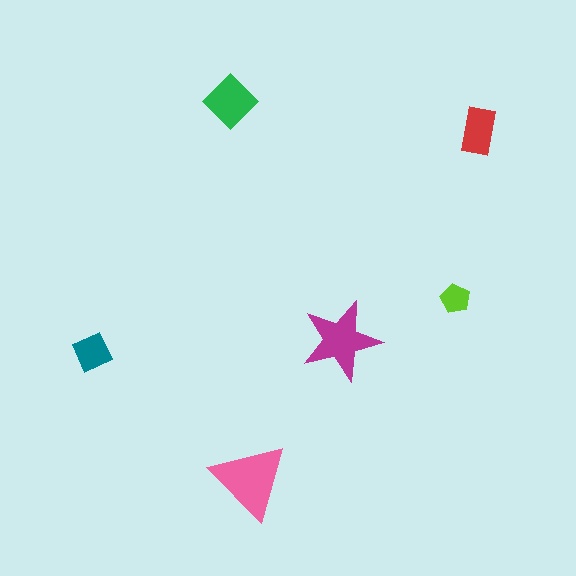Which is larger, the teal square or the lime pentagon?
The teal square.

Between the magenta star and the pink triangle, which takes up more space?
The pink triangle.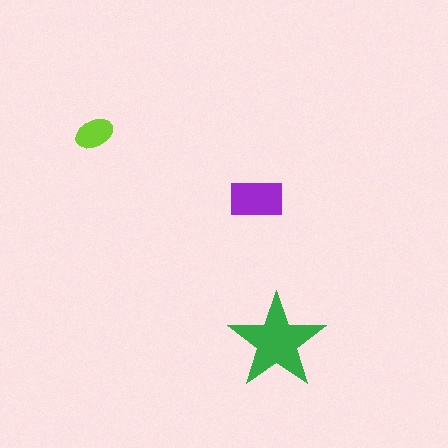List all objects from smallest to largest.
The lime ellipse, the purple rectangle, the green star.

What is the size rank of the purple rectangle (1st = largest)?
2nd.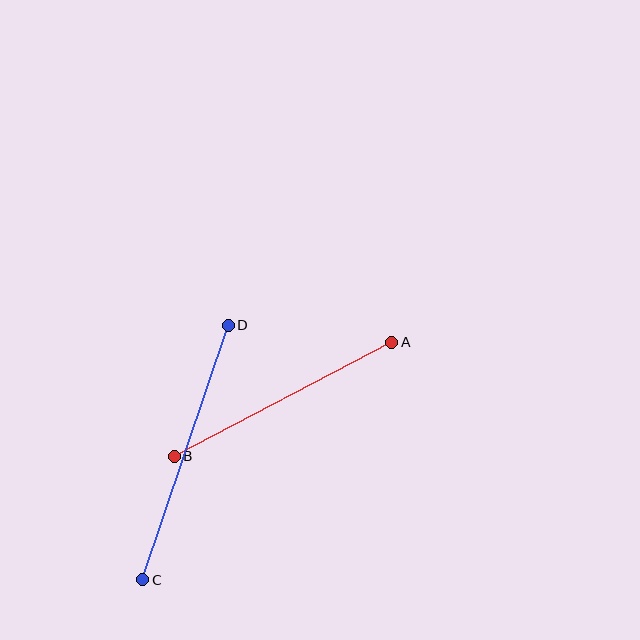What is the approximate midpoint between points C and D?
The midpoint is at approximately (186, 452) pixels.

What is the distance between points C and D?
The distance is approximately 269 pixels.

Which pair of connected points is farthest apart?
Points C and D are farthest apart.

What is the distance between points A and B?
The distance is approximately 246 pixels.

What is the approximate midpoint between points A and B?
The midpoint is at approximately (283, 399) pixels.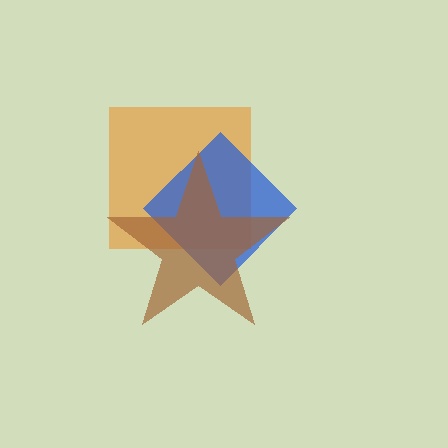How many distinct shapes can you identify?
There are 3 distinct shapes: an orange square, a blue diamond, a brown star.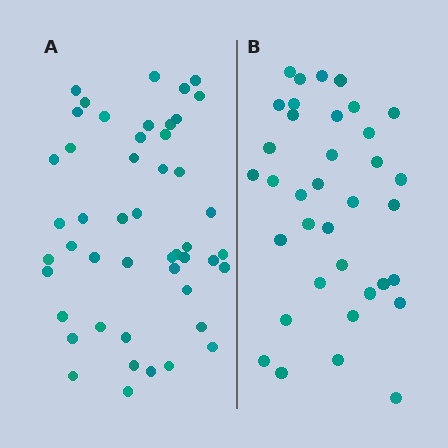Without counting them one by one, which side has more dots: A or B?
Region A (the left region) has more dots.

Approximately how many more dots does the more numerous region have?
Region A has roughly 12 or so more dots than region B.